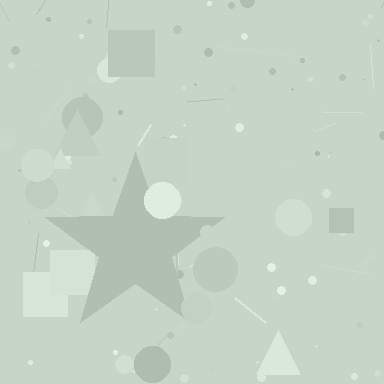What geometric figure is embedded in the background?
A star is embedded in the background.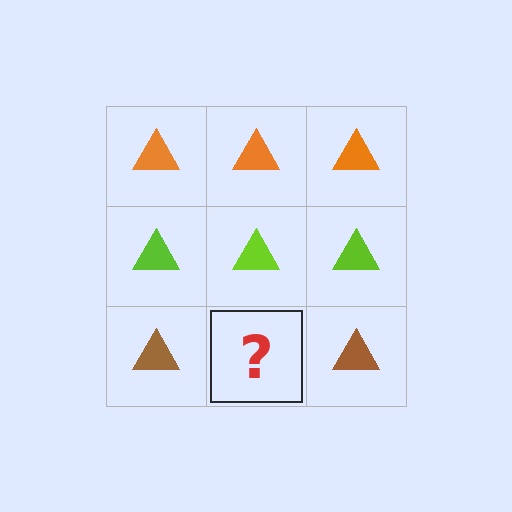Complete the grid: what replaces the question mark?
The question mark should be replaced with a brown triangle.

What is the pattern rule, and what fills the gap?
The rule is that each row has a consistent color. The gap should be filled with a brown triangle.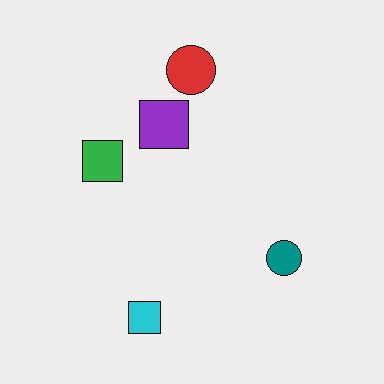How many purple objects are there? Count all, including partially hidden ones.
There is 1 purple object.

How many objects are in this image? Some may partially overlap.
There are 5 objects.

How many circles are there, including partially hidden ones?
There are 2 circles.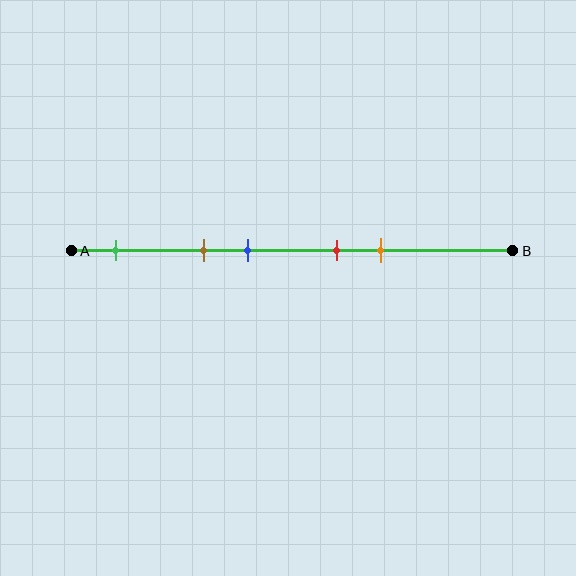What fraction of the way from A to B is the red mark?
The red mark is approximately 60% (0.6) of the way from A to B.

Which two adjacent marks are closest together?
The red and orange marks are the closest adjacent pair.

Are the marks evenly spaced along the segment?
No, the marks are not evenly spaced.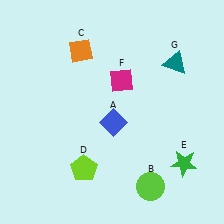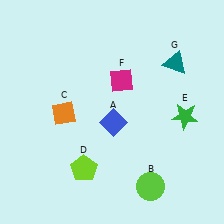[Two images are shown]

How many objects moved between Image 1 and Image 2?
2 objects moved between the two images.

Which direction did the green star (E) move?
The green star (E) moved up.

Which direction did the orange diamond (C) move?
The orange diamond (C) moved down.